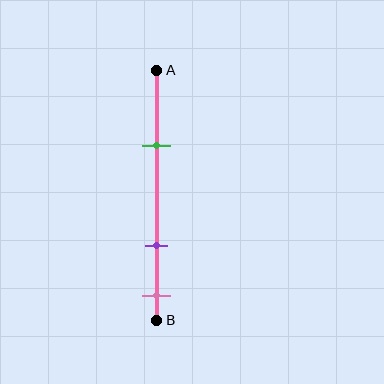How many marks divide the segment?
There are 3 marks dividing the segment.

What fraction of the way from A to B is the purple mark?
The purple mark is approximately 70% (0.7) of the way from A to B.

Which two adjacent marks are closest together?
The purple and pink marks are the closest adjacent pair.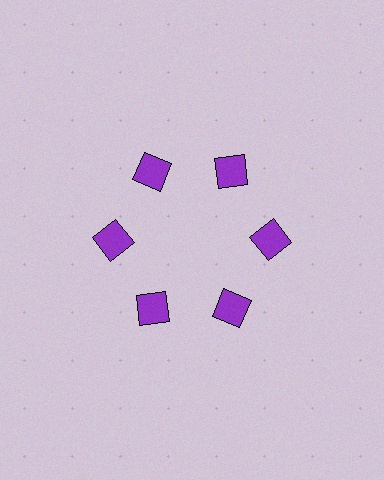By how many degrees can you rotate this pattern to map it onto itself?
The pattern maps onto itself every 60 degrees of rotation.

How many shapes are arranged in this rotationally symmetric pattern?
There are 6 shapes, arranged in 6 groups of 1.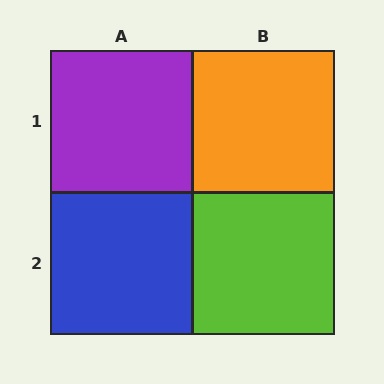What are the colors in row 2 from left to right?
Blue, lime.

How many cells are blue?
1 cell is blue.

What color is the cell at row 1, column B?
Orange.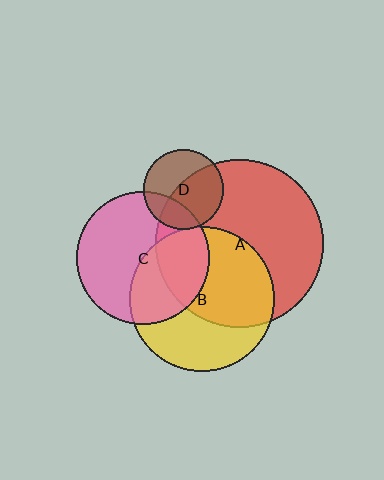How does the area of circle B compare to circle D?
Approximately 3.3 times.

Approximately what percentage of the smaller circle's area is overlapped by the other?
Approximately 25%.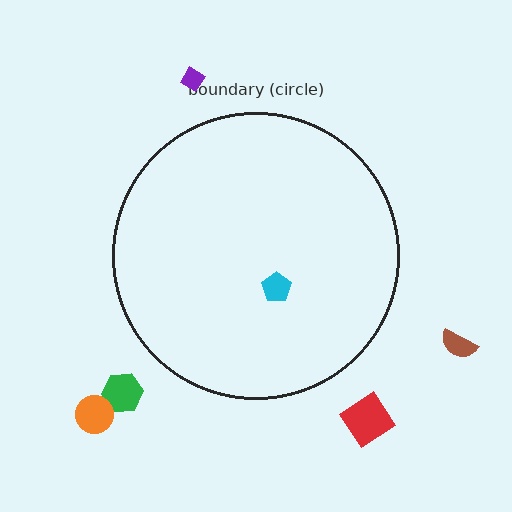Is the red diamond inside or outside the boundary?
Outside.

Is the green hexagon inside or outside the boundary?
Outside.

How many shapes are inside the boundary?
1 inside, 5 outside.